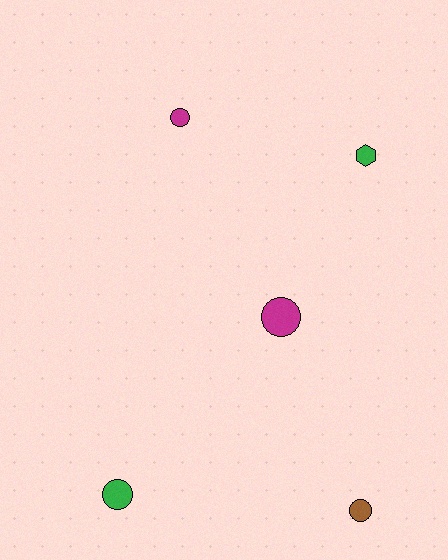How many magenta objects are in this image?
There are 2 magenta objects.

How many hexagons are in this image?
There is 1 hexagon.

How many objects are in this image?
There are 5 objects.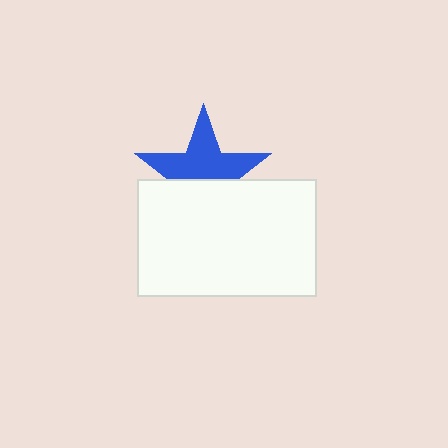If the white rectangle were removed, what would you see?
You would see the complete blue star.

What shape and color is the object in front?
The object in front is a white rectangle.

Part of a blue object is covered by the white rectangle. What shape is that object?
It is a star.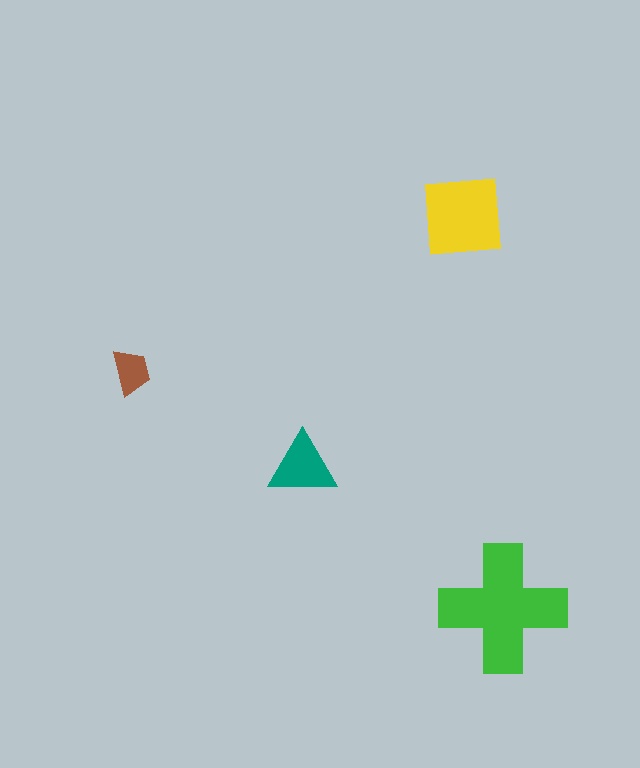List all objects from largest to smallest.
The green cross, the yellow square, the teal triangle, the brown trapezoid.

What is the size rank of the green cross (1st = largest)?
1st.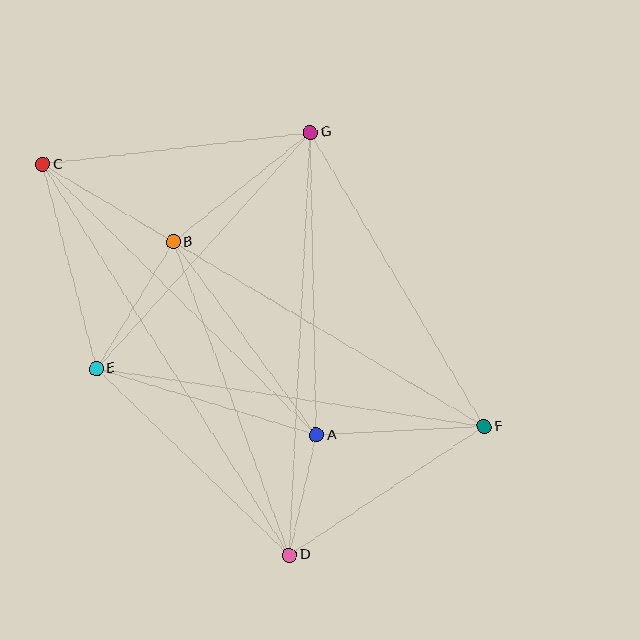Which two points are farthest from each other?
Points C and F are farthest from each other.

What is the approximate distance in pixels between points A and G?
The distance between A and G is approximately 302 pixels.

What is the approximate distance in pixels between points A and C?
The distance between A and C is approximately 385 pixels.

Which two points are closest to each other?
Points A and D are closest to each other.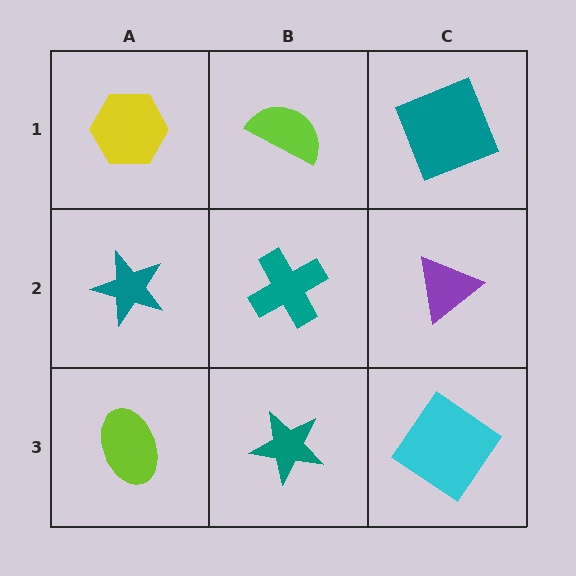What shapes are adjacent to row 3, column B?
A teal cross (row 2, column B), a lime ellipse (row 3, column A), a cyan diamond (row 3, column C).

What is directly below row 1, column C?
A purple triangle.